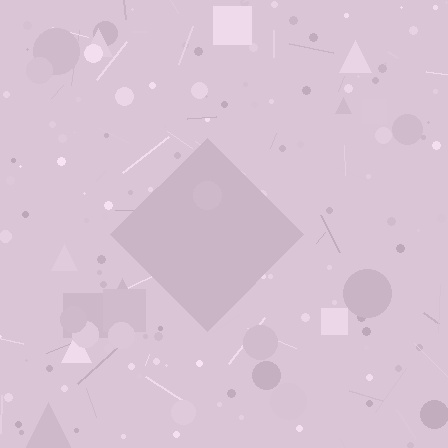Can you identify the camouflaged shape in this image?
The camouflaged shape is a diamond.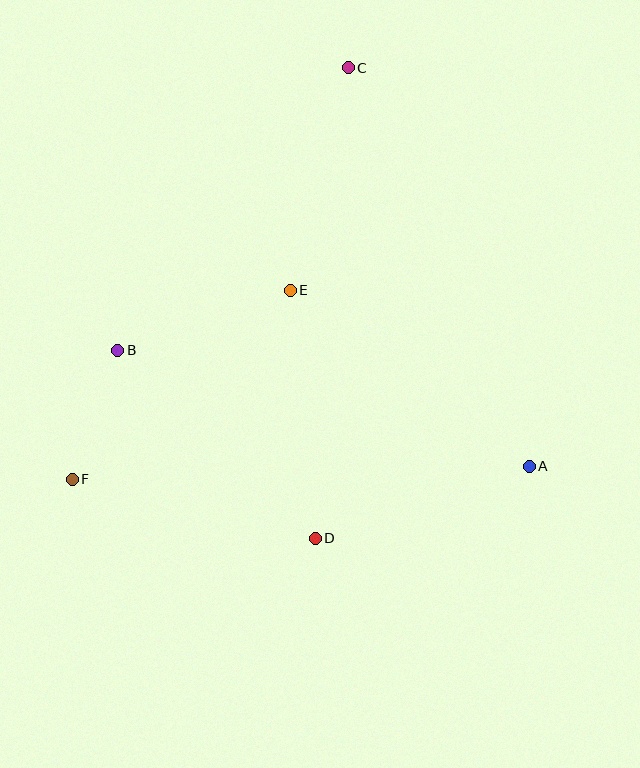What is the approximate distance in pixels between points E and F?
The distance between E and F is approximately 289 pixels.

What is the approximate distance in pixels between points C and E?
The distance between C and E is approximately 230 pixels.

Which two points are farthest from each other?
Points C and F are farthest from each other.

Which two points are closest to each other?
Points B and F are closest to each other.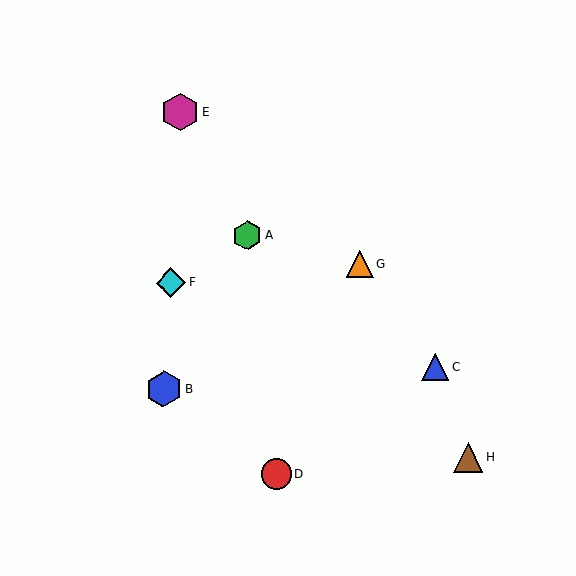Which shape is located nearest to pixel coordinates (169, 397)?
The blue hexagon (labeled B) at (164, 389) is nearest to that location.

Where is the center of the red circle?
The center of the red circle is at (277, 474).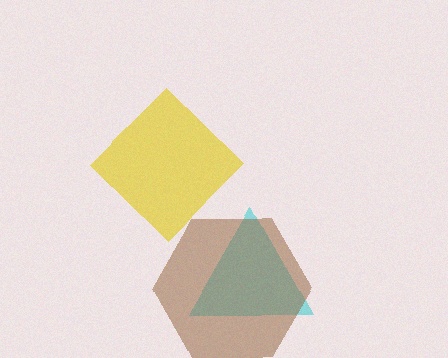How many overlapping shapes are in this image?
There are 3 overlapping shapes in the image.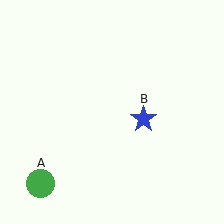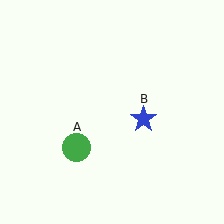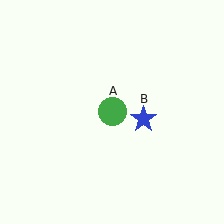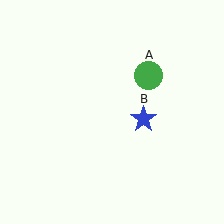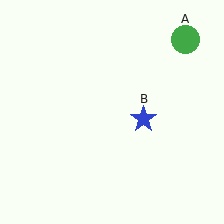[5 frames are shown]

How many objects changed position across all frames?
1 object changed position: green circle (object A).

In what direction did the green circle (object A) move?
The green circle (object A) moved up and to the right.